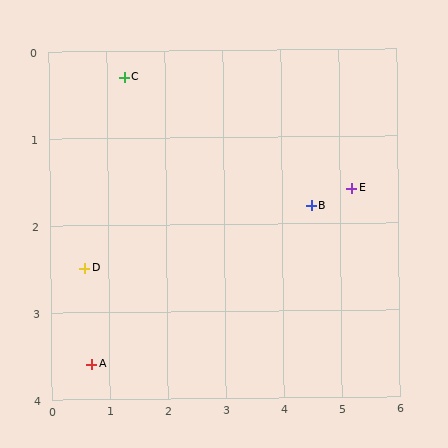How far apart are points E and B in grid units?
Points E and B are about 0.7 grid units apart.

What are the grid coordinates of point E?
Point E is at approximately (5.2, 1.6).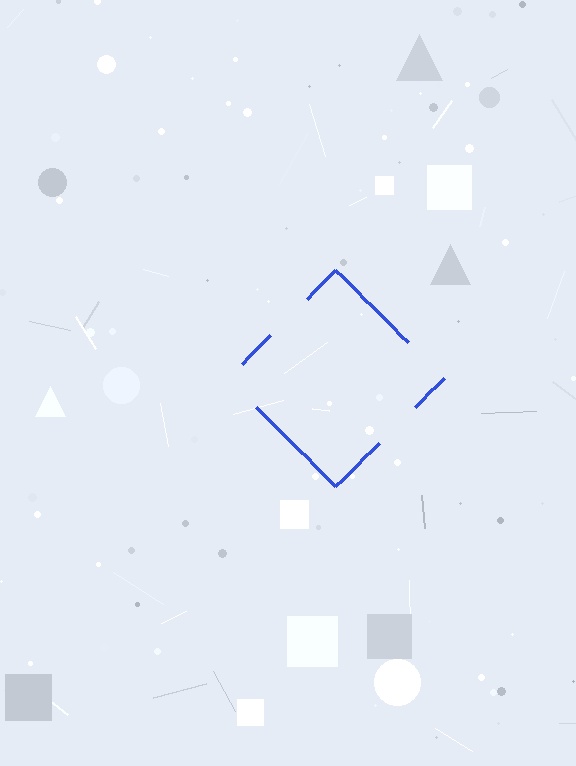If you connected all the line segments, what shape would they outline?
They would outline a diamond.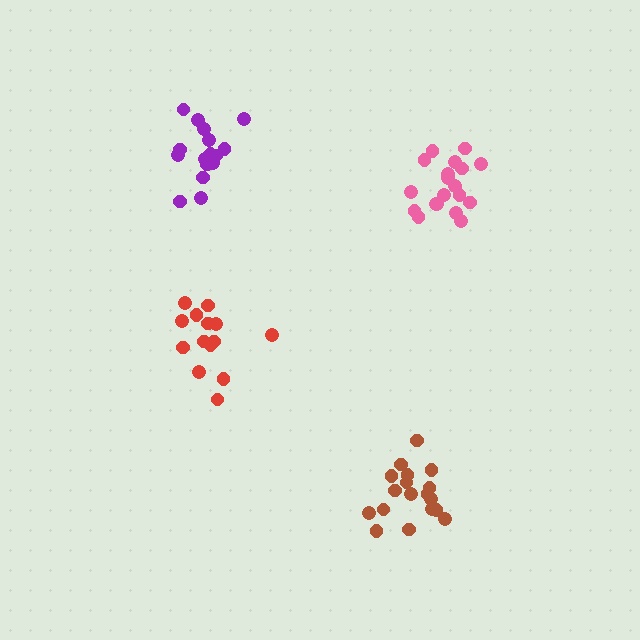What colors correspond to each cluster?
The clusters are colored: red, pink, purple, brown.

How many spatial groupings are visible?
There are 4 spatial groupings.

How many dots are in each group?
Group 1: 14 dots, Group 2: 19 dots, Group 3: 17 dots, Group 4: 18 dots (68 total).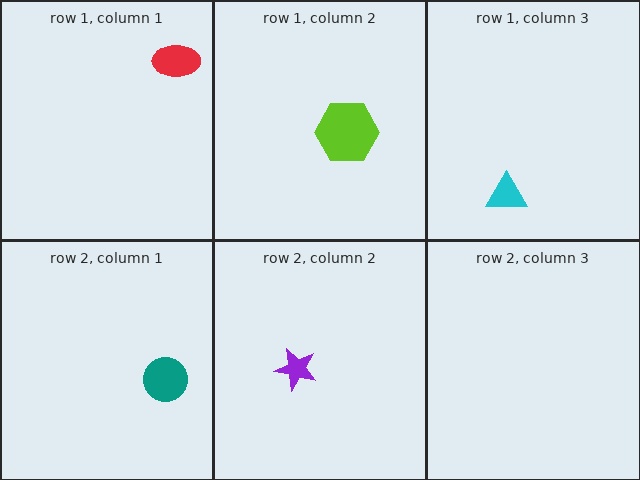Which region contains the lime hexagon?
The row 1, column 2 region.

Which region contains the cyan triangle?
The row 1, column 3 region.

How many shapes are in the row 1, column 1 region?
1.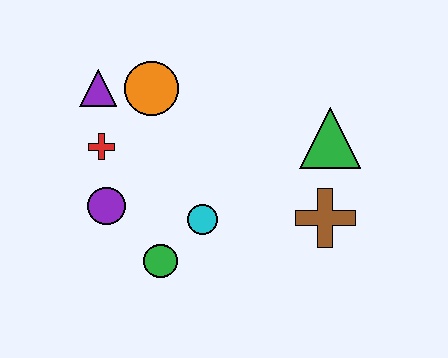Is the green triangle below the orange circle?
Yes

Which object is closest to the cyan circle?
The green circle is closest to the cyan circle.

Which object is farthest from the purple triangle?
The brown cross is farthest from the purple triangle.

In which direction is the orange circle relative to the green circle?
The orange circle is above the green circle.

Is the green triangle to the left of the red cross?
No